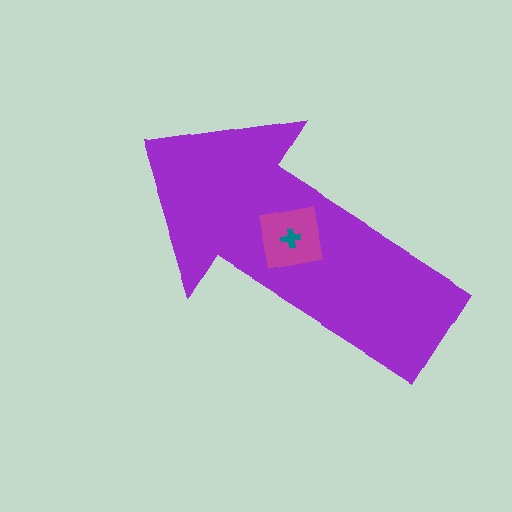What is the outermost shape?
The purple arrow.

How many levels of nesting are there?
3.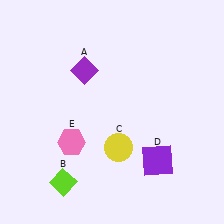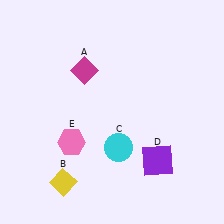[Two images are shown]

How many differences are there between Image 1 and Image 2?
There are 3 differences between the two images.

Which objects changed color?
A changed from purple to magenta. B changed from lime to yellow. C changed from yellow to cyan.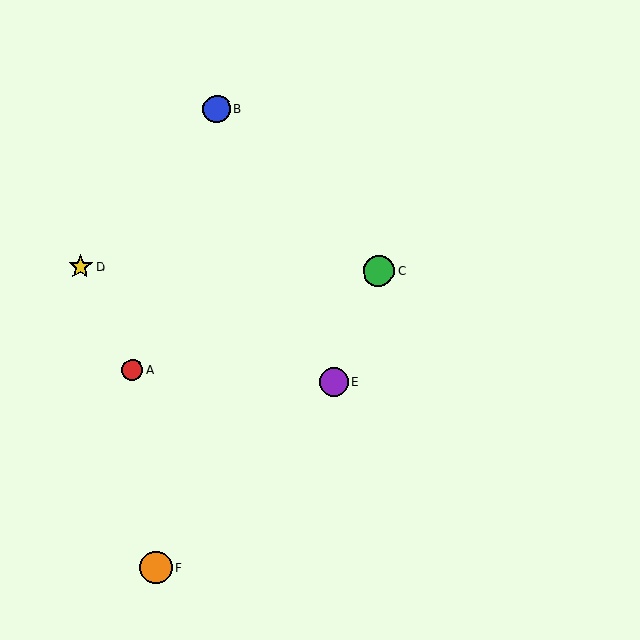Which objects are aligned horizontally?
Objects C, D are aligned horizontally.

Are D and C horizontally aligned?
Yes, both are at y≈267.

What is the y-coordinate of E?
Object E is at y≈382.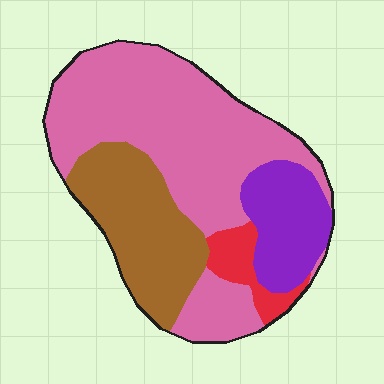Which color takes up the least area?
Red, at roughly 5%.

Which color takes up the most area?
Pink, at roughly 55%.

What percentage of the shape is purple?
Purple takes up about one sixth (1/6) of the shape.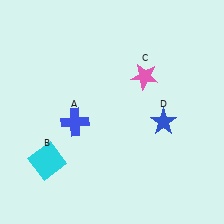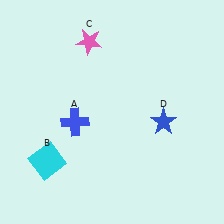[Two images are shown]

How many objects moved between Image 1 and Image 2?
1 object moved between the two images.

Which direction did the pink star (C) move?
The pink star (C) moved left.